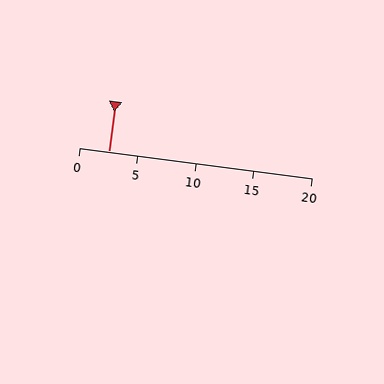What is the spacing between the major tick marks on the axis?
The major ticks are spaced 5 apart.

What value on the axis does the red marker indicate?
The marker indicates approximately 2.5.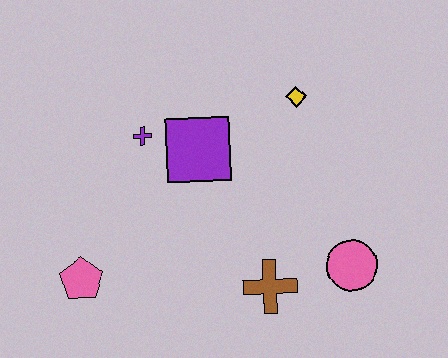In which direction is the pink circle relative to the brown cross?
The pink circle is to the right of the brown cross.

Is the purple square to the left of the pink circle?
Yes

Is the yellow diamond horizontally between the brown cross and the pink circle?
Yes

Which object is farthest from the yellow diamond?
The pink pentagon is farthest from the yellow diamond.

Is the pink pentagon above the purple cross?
No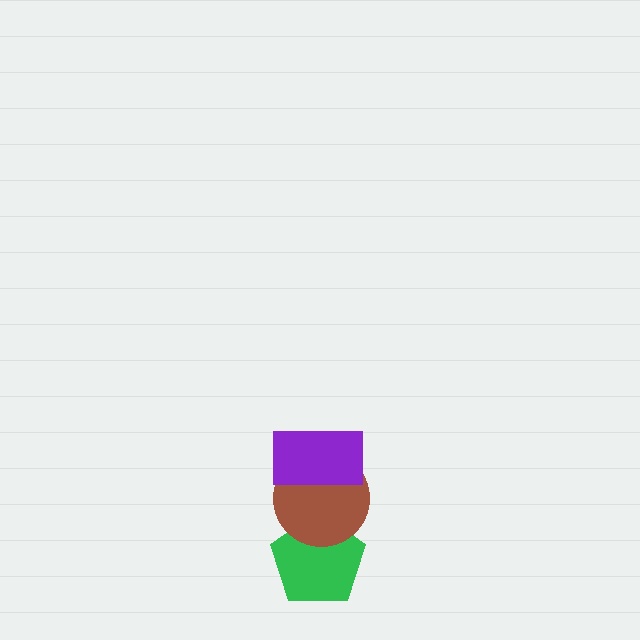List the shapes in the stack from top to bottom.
From top to bottom: the purple rectangle, the brown circle, the green pentagon.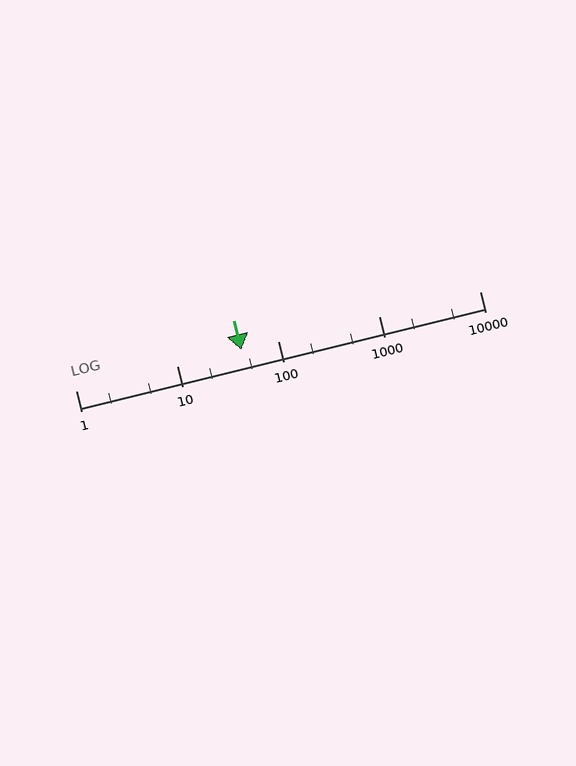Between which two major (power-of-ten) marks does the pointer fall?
The pointer is between 10 and 100.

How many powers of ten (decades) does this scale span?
The scale spans 4 decades, from 1 to 10000.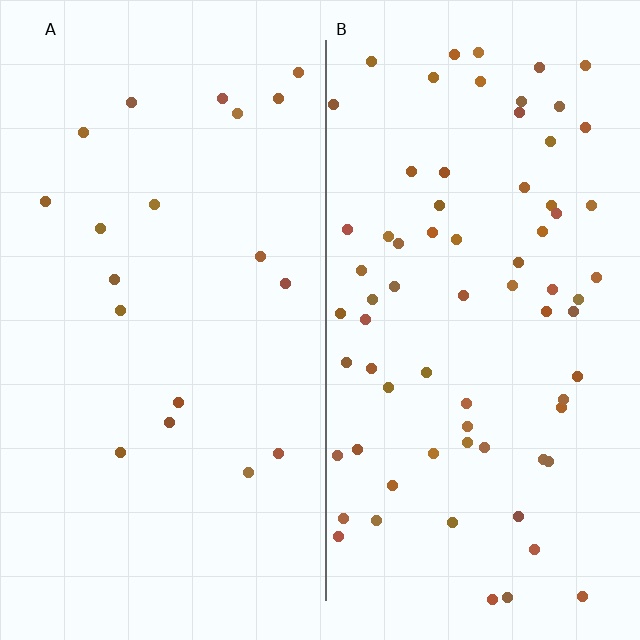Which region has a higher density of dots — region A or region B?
B (the right).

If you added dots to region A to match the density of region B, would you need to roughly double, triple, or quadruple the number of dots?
Approximately quadruple.